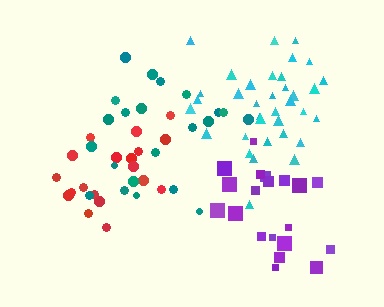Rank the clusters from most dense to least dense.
purple, red, cyan, teal.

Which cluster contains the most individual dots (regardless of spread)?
Cyan (35).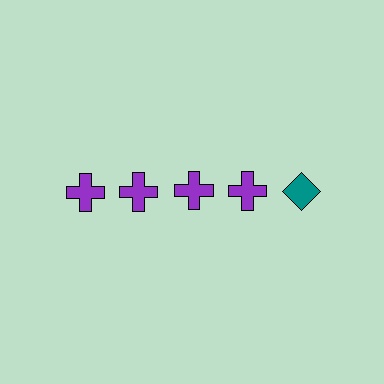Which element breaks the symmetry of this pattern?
The teal diamond in the top row, rightmost column breaks the symmetry. All other shapes are purple crosses.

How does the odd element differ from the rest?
It differs in both color (teal instead of purple) and shape (diamond instead of cross).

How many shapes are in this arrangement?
There are 5 shapes arranged in a grid pattern.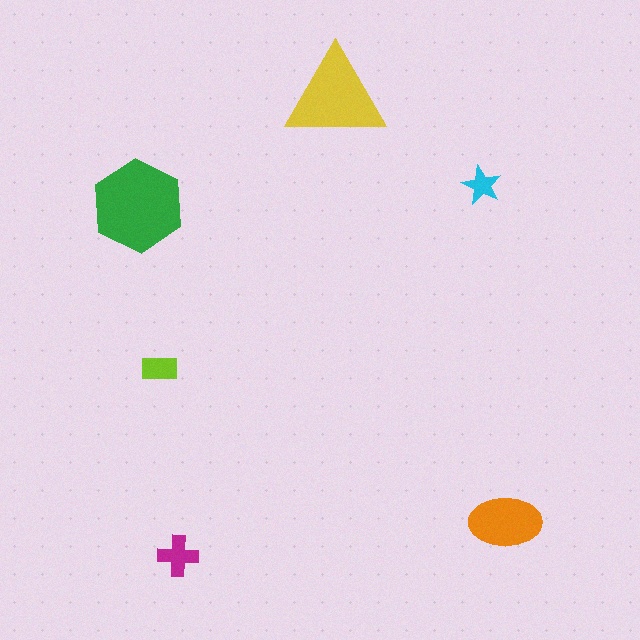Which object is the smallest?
The cyan star.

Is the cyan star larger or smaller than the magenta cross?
Smaller.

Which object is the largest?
The green hexagon.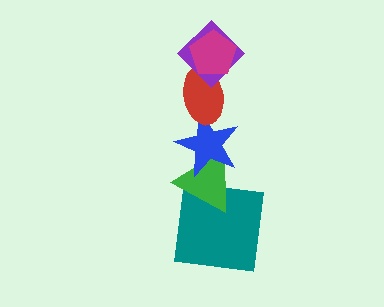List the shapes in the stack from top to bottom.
From top to bottom: the magenta pentagon, the purple diamond, the red ellipse, the blue star, the green triangle, the teal square.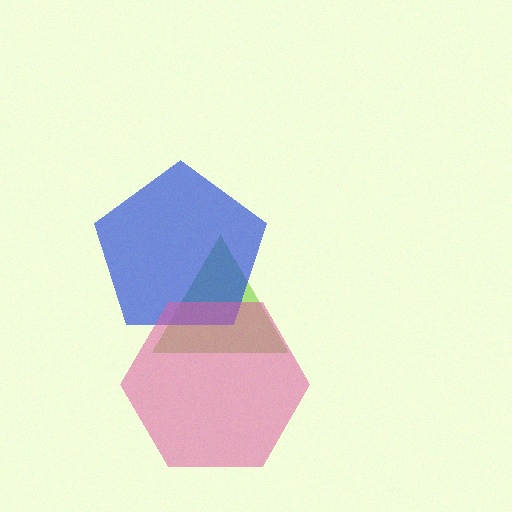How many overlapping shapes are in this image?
There are 3 overlapping shapes in the image.